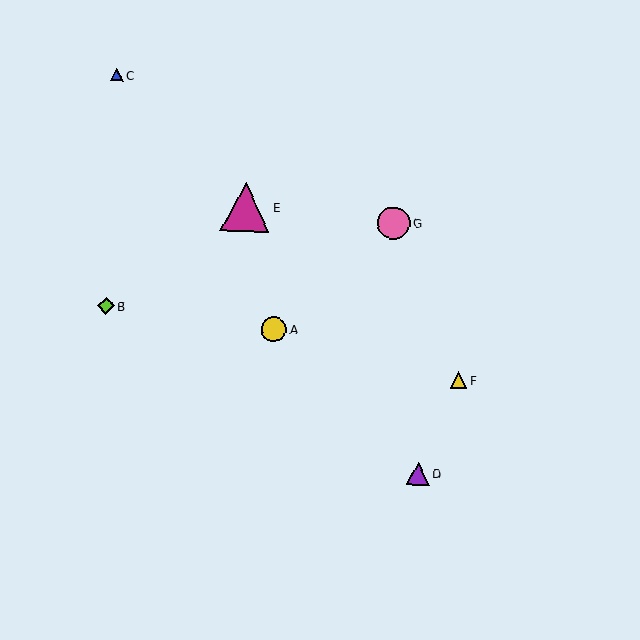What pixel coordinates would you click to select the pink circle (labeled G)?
Click at (394, 223) to select the pink circle G.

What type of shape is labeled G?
Shape G is a pink circle.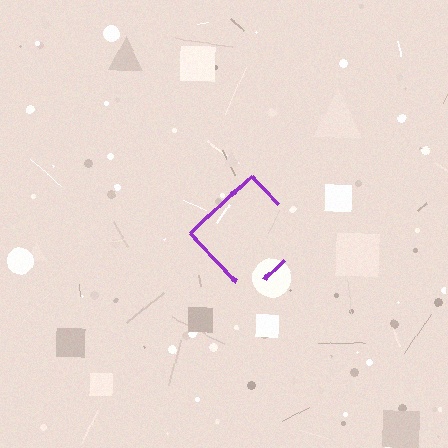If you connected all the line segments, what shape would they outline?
They would outline a diamond.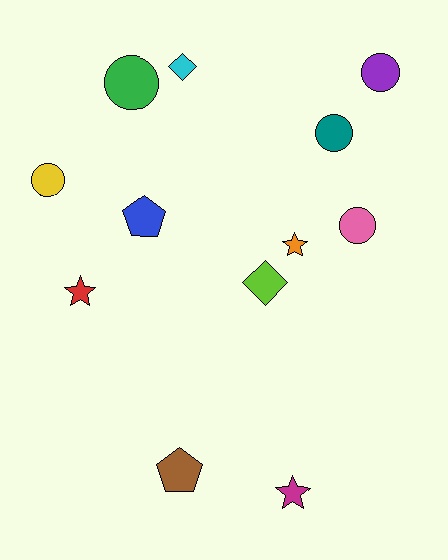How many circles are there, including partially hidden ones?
There are 5 circles.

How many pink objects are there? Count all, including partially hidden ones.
There is 1 pink object.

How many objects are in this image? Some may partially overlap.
There are 12 objects.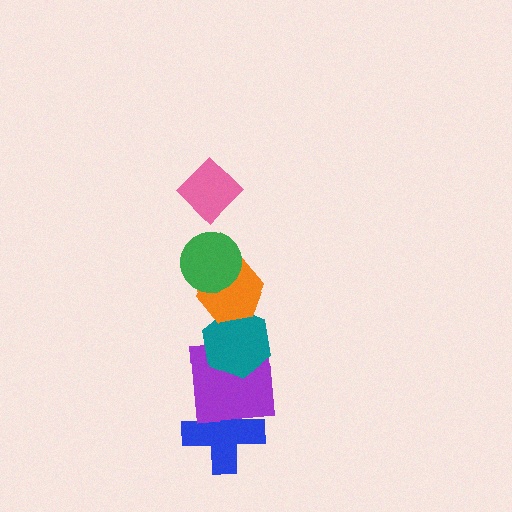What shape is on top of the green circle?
The pink diamond is on top of the green circle.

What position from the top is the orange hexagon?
The orange hexagon is 3rd from the top.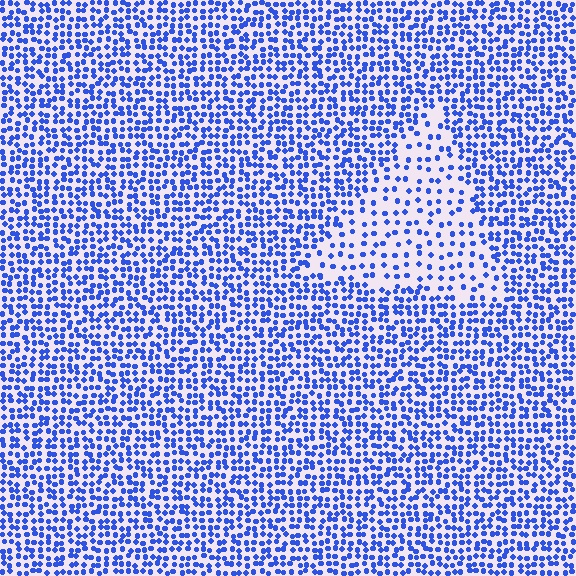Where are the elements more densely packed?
The elements are more densely packed outside the triangle boundary.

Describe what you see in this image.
The image contains small blue elements arranged at two different densities. A triangle-shaped region is visible where the elements are less densely packed than the surrounding area.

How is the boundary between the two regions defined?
The boundary is defined by a change in element density (approximately 2.2x ratio). All elements are the same color, size, and shape.